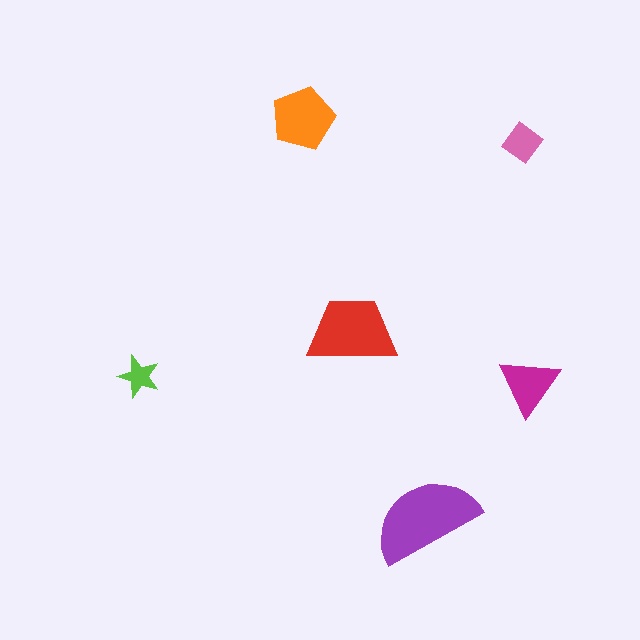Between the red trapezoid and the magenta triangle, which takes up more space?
The red trapezoid.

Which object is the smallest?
The lime star.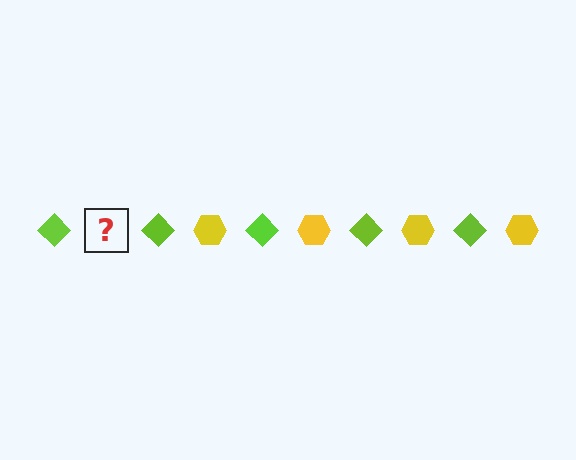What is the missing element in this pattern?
The missing element is a yellow hexagon.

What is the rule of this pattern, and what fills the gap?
The rule is that the pattern alternates between lime diamond and yellow hexagon. The gap should be filled with a yellow hexagon.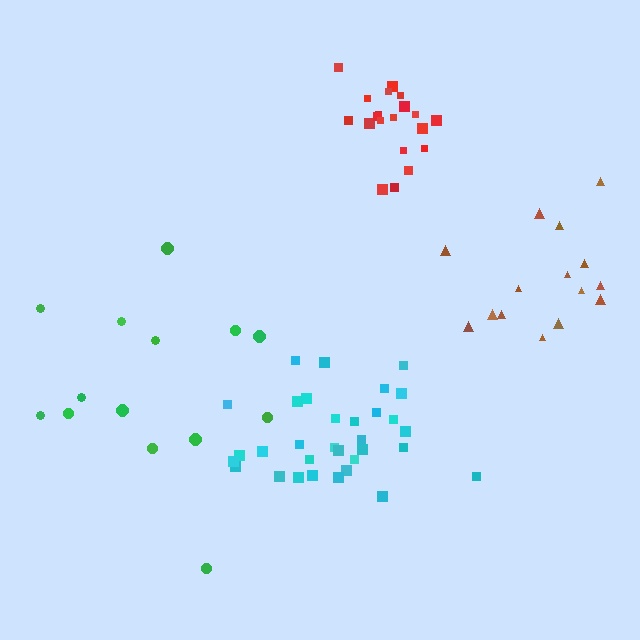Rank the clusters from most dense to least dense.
red, cyan, brown, green.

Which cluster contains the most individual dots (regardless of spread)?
Cyan (32).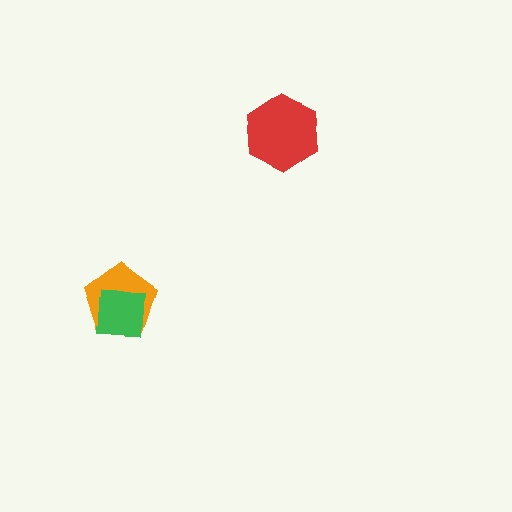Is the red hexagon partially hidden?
No, no other shape covers it.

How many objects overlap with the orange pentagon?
1 object overlaps with the orange pentagon.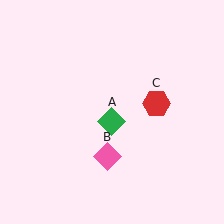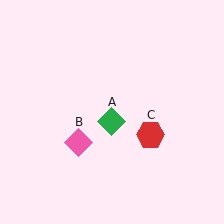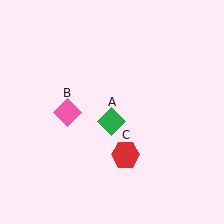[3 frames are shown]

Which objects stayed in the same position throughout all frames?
Green diamond (object A) remained stationary.